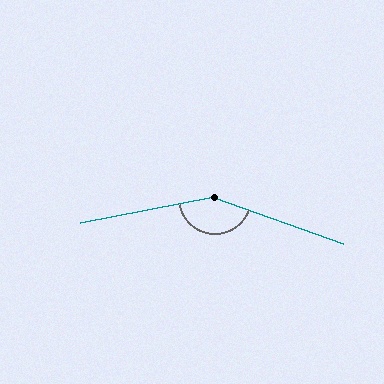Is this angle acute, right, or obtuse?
It is obtuse.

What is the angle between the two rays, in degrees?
Approximately 150 degrees.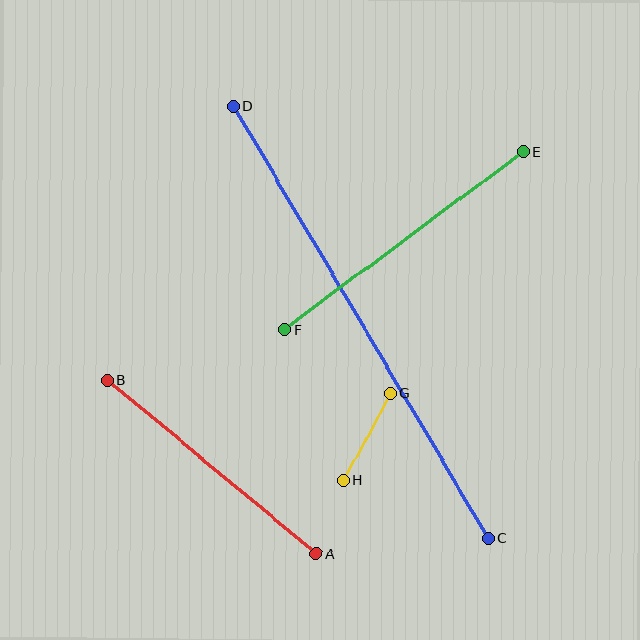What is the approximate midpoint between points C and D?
The midpoint is at approximately (361, 322) pixels.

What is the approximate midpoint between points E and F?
The midpoint is at approximately (404, 241) pixels.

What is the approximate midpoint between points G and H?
The midpoint is at approximately (367, 437) pixels.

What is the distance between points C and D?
The distance is approximately 501 pixels.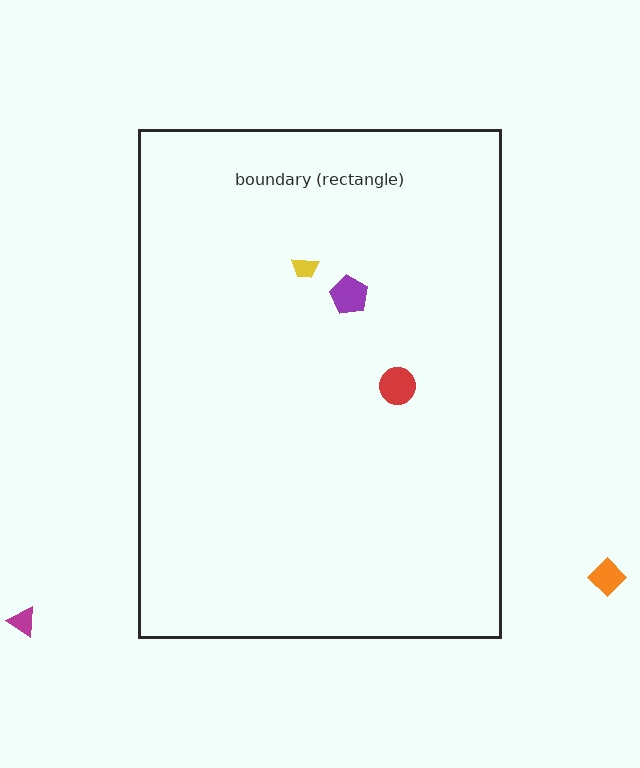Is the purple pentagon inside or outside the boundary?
Inside.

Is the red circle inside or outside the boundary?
Inside.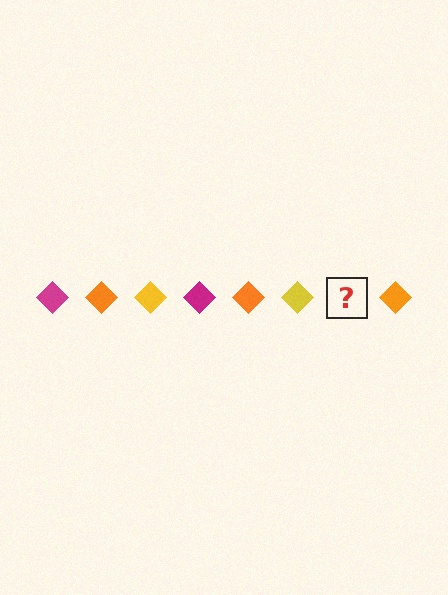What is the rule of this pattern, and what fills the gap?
The rule is that the pattern cycles through magenta, orange, yellow diamonds. The gap should be filled with a magenta diamond.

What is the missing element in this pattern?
The missing element is a magenta diamond.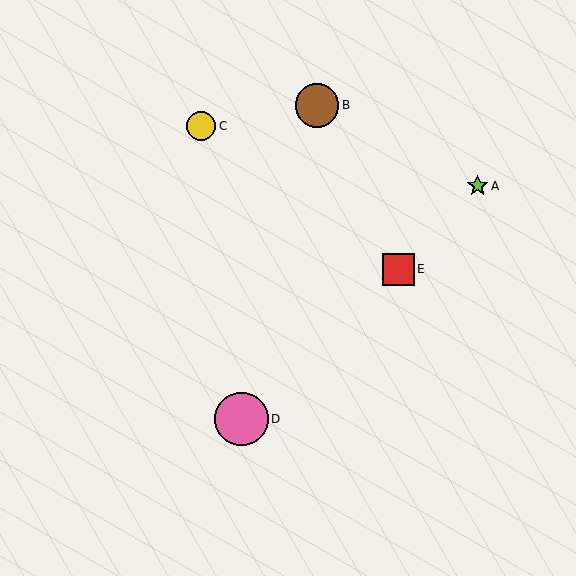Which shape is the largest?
The pink circle (labeled D) is the largest.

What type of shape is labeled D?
Shape D is a pink circle.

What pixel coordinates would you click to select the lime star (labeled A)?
Click at (478, 186) to select the lime star A.